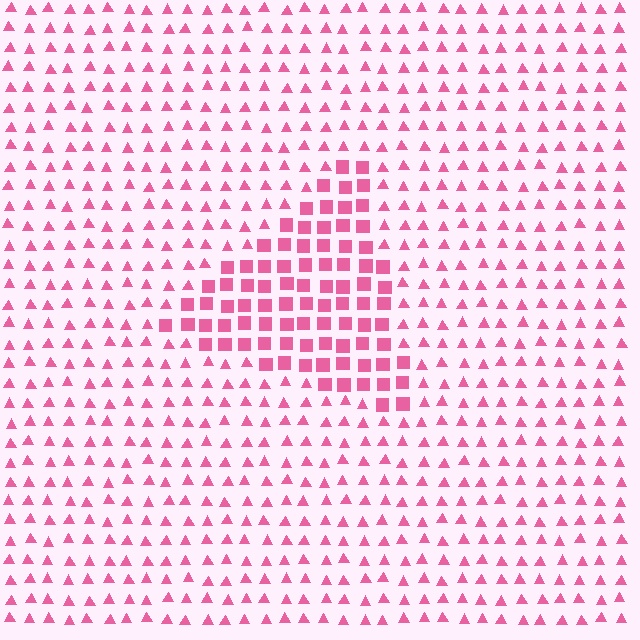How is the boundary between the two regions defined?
The boundary is defined by a change in element shape: squares inside vs. triangles outside. All elements share the same color and spacing.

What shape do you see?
I see a triangle.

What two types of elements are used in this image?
The image uses squares inside the triangle region and triangles outside it.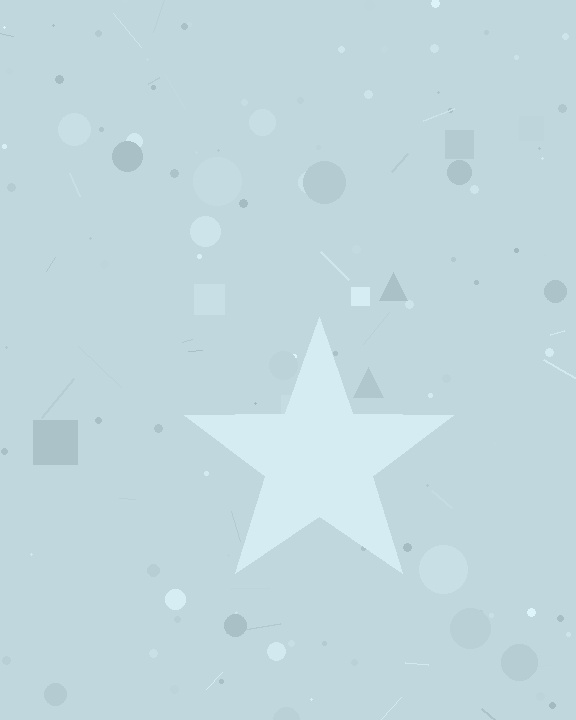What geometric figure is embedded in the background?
A star is embedded in the background.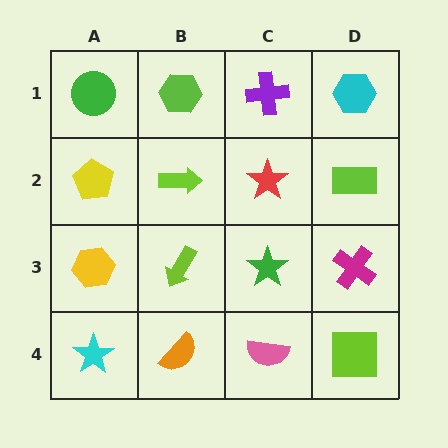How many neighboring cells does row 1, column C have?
3.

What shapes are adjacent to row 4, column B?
A lime arrow (row 3, column B), a cyan star (row 4, column A), a pink semicircle (row 4, column C).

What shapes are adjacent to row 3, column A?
A yellow pentagon (row 2, column A), a cyan star (row 4, column A), a lime arrow (row 3, column B).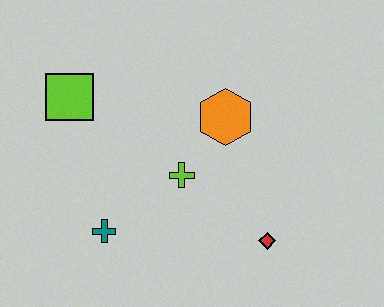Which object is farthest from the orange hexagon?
The teal cross is farthest from the orange hexagon.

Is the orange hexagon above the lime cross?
Yes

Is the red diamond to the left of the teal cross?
No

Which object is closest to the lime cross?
The orange hexagon is closest to the lime cross.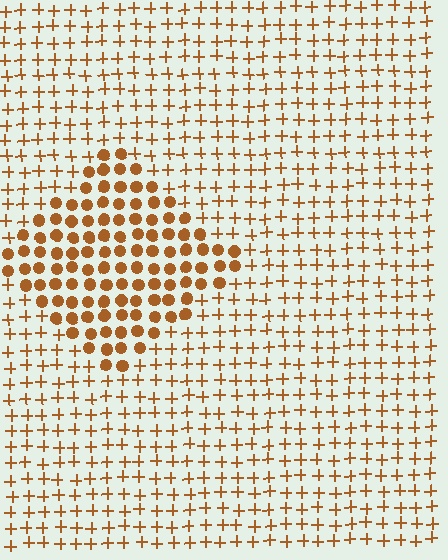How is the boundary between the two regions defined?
The boundary is defined by a change in element shape: circles inside vs. plus signs outside. All elements share the same color and spacing.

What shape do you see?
I see a diamond.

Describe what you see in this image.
The image is filled with small brown elements arranged in a uniform grid. A diamond-shaped region contains circles, while the surrounding area contains plus signs. The boundary is defined purely by the change in element shape.